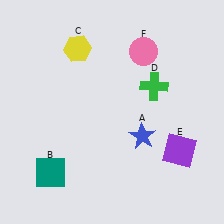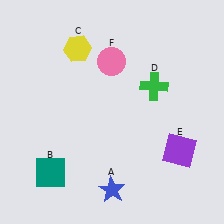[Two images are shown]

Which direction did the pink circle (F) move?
The pink circle (F) moved left.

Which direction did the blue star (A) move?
The blue star (A) moved down.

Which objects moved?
The objects that moved are: the blue star (A), the pink circle (F).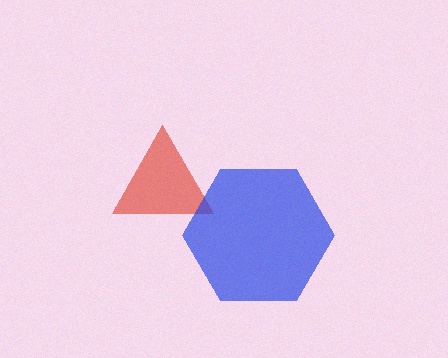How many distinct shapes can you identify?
There are 2 distinct shapes: a red triangle, a blue hexagon.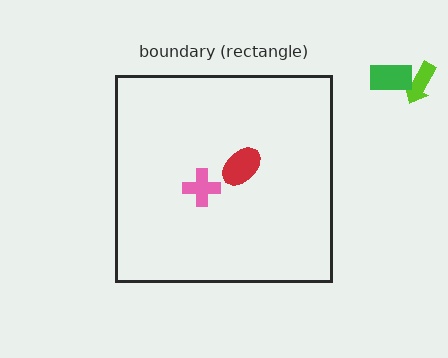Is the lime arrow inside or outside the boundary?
Outside.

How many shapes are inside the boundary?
2 inside, 2 outside.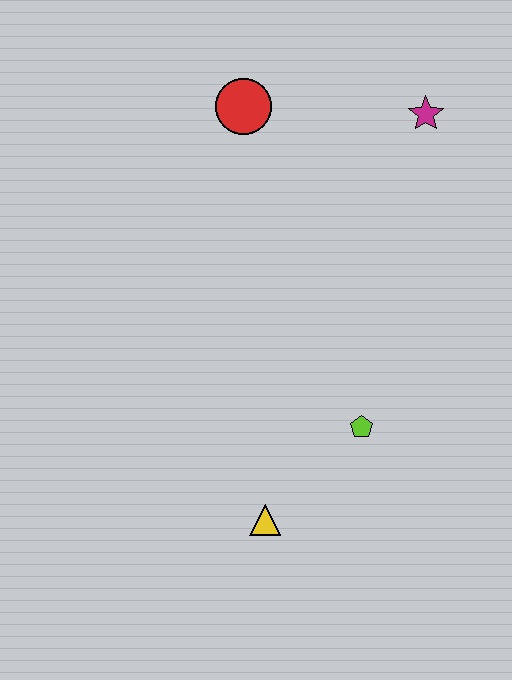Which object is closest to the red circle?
The magenta star is closest to the red circle.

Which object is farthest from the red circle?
The yellow triangle is farthest from the red circle.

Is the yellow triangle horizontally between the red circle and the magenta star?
Yes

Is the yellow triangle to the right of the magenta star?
No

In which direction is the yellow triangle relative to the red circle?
The yellow triangle is below the red circle.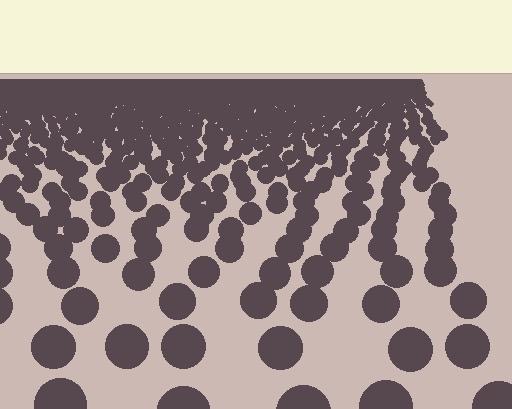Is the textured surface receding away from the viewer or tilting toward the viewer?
The surface is receding away from the viewer. Texture elements get smaller and denser toward the top.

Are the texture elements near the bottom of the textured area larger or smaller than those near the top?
Larger. Near the bottom, elements are closer to the viewer and appear at a bigger on-screen size.